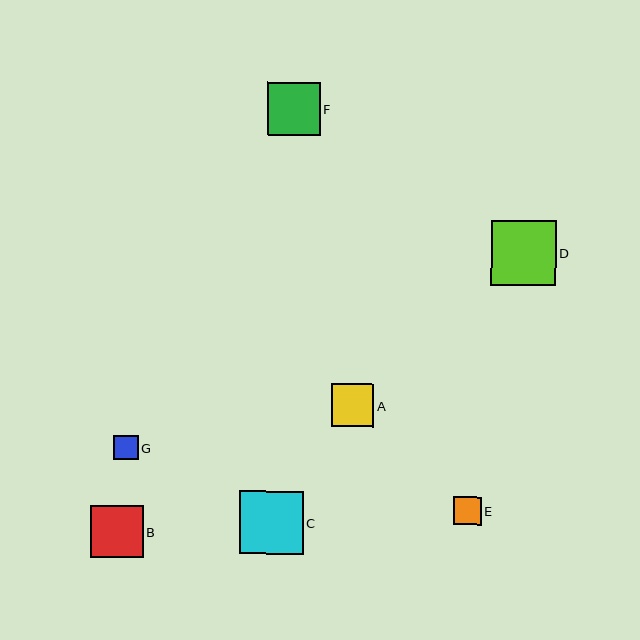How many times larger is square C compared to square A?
Square C is approximately 1.5 times the size of square A.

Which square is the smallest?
Square G is the smallest with a size of approximately 25 pixels.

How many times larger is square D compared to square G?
Square D is approximately 2.6 times the size of square G.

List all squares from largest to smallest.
From largest to smallest: D, C, B, F, A, E, G.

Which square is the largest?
Square D is the largest with a size of approximately 65 pixels.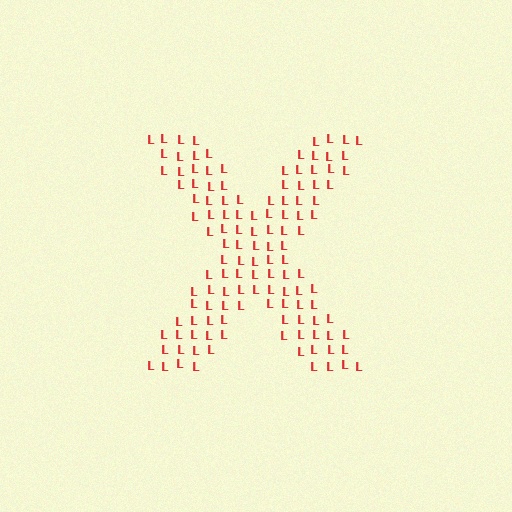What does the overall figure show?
The overall figure shows the letter X.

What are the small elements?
The small elements are letter L's.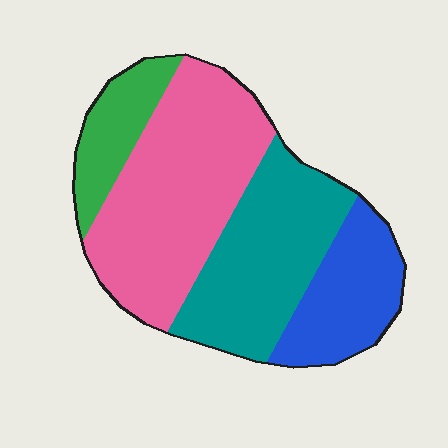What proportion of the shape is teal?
Teal takes up between a quarter and a half of the shape.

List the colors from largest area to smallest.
From largest to smallest: pink, teal, blue, green.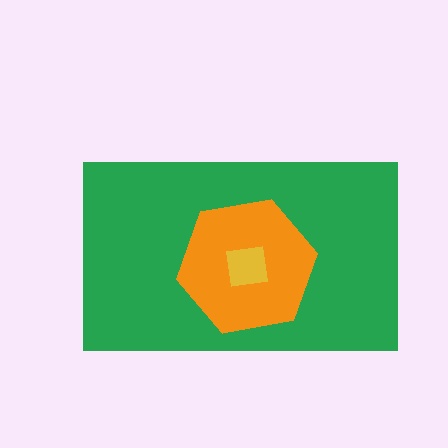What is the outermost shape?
The green rectangle.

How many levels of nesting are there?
3.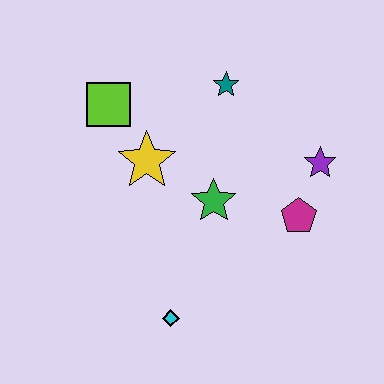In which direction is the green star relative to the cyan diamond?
The green star is above the cyan diamond.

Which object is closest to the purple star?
The magenta pentagon is closest to the purple star.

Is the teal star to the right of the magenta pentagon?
No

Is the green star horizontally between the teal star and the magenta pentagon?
No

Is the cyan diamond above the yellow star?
No